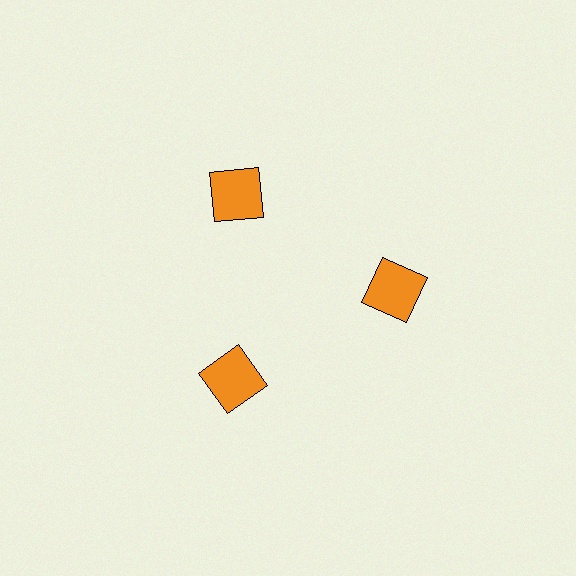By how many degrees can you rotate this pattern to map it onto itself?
The pattern maps onto itself every 120 degrees of rotation.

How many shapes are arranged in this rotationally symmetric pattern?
There are 3 shapes, arranged in 3 groups of 1.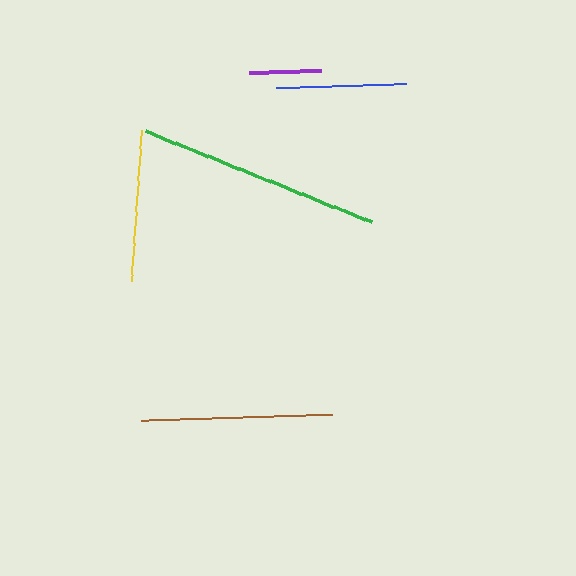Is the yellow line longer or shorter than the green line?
The green line is longer than the yellow line.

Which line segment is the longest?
The green line is the longest at approximately 244 pixels.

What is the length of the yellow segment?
The yellow segment is approximately 151 pixels long.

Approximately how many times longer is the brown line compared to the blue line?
The brown line is approximately 1.5 times the length of the blue line.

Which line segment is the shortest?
The purple line is the shortest at approximately 72 pixels.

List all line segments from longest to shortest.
From longest to shortest: green, brown, yellow, blue, purple.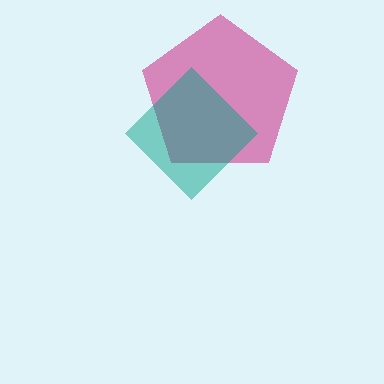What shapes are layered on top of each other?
The layered shapes are: a magenta pentagon, a teal diamond.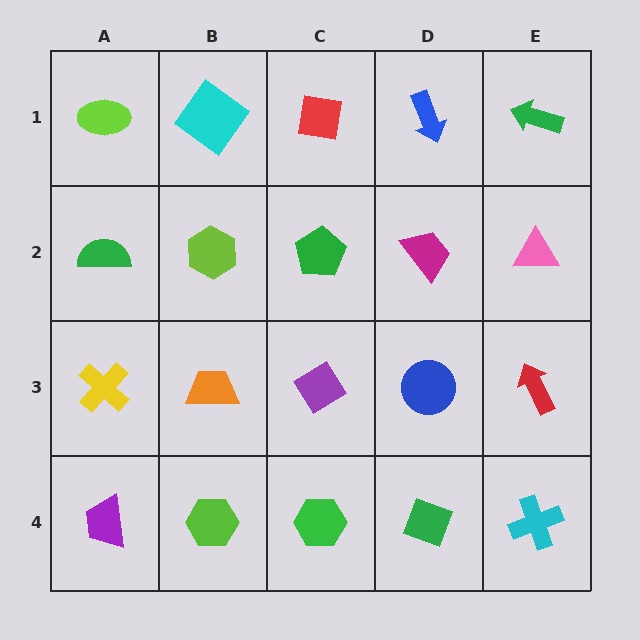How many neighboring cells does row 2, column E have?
3.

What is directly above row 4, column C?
A purple diamond.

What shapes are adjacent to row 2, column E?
A green arrow (row 1, column E), a red arrow (row 3, column E), a magenta trapezoid (row 2, column D).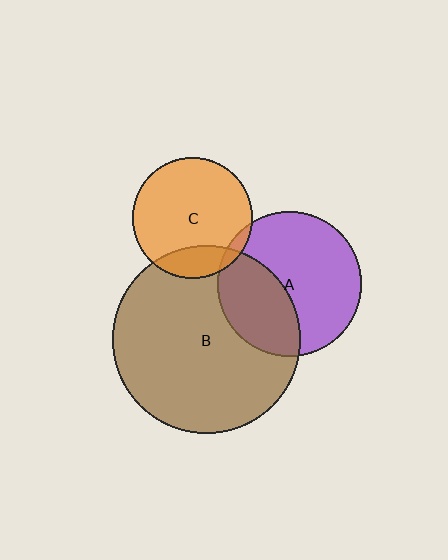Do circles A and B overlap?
Yes.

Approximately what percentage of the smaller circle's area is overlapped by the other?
Approximately 35%.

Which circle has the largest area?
Circle B (brown).